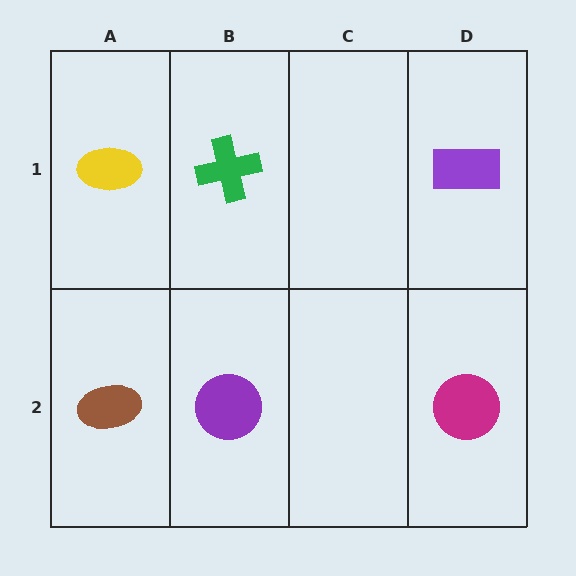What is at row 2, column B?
A purple circle.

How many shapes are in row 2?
3 shapes.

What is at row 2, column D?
A magenta circle.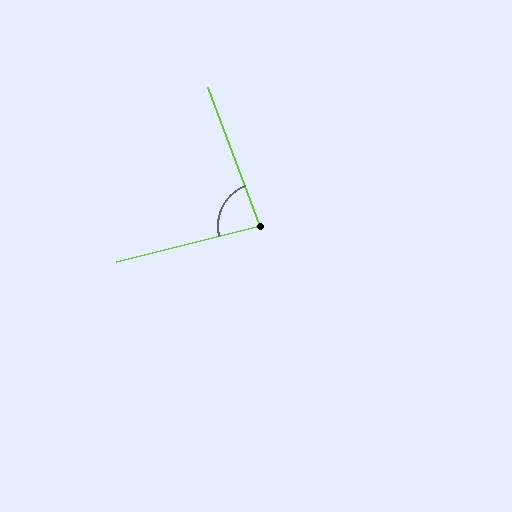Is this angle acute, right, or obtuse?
It is acute.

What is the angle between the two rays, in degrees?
Approximately 83 degrees.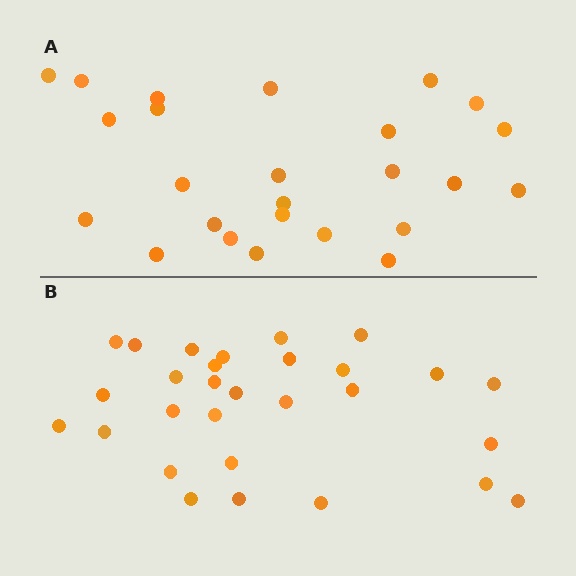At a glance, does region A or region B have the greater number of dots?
Region B (the bottom region) has more dots.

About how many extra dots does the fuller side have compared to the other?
Region B has about 4 more dots than region A.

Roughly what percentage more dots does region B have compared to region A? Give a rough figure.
About 15% more.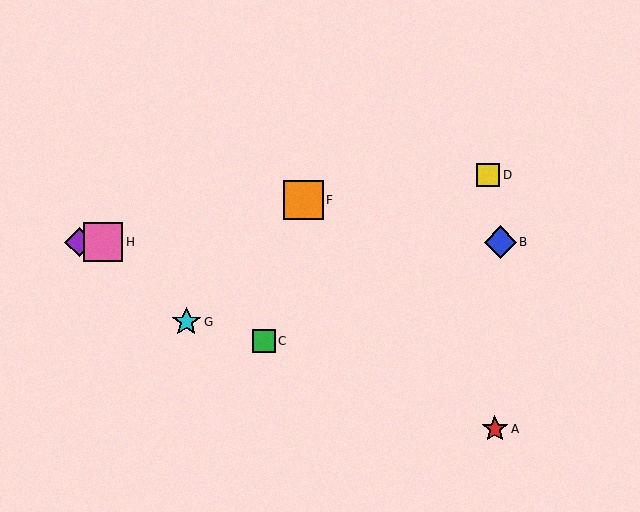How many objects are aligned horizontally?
3 objects (B, E, H) are aligned horizontally.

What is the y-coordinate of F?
Object F is at y≈200.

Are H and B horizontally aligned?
Yes, both are at y≈242.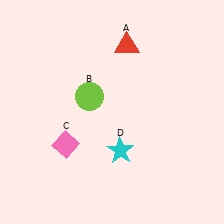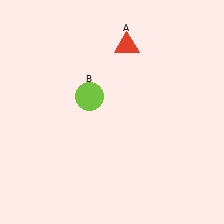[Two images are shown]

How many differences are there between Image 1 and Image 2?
There are 2 differences between the two images.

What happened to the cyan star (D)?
The cyan star (D) was removed in Image 2. It was in the bottom-right area of Image 1.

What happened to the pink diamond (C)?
The pink diamond (C) was removed in Image 2. It was in the bottom-left area of Image 1.